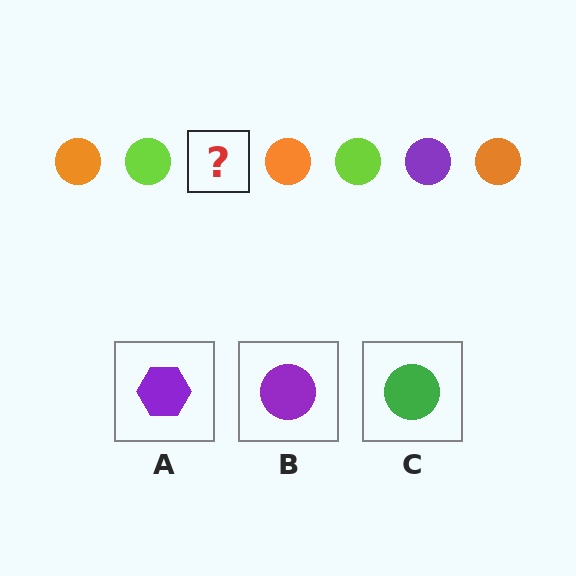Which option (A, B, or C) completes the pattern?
B.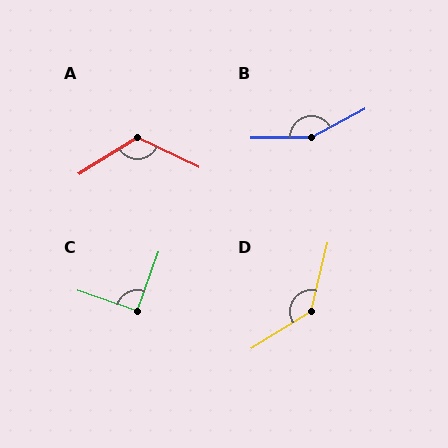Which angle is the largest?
B, at approximately 153 degrees.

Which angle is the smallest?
C, at approximately 92 degrees.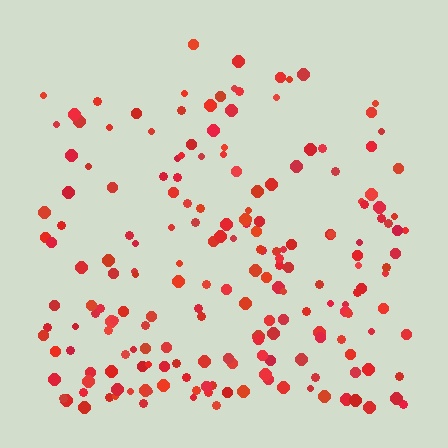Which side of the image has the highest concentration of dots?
The bottom.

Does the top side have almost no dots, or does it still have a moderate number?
Still a moderate number, just noticeably fewer than the bottom.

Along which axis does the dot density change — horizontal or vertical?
Vertical.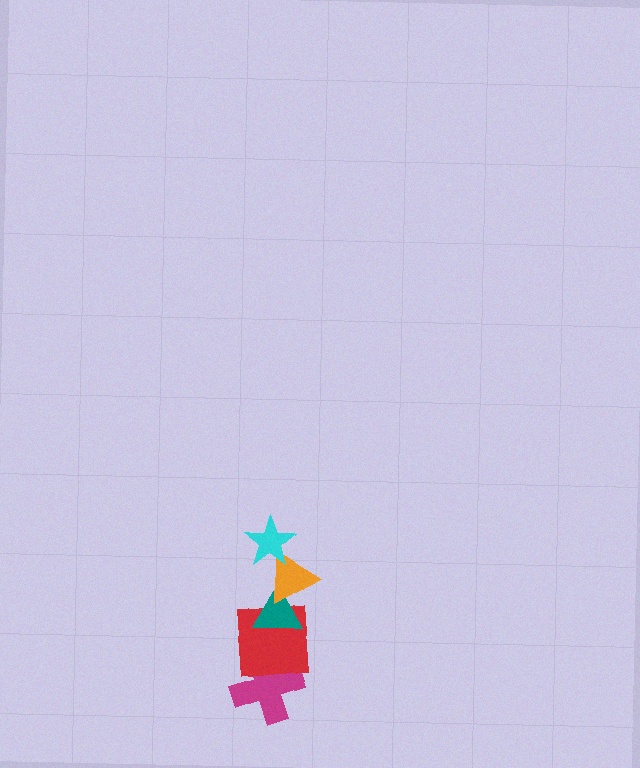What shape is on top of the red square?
The teal triangle is on top of the red square.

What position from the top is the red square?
The red square is 4th from the top.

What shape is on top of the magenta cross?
The red square is on top of the magenta cross.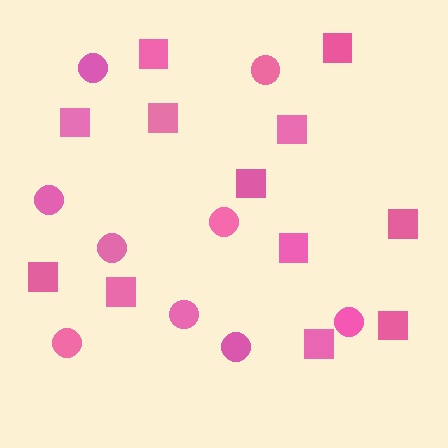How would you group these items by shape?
There are 2 groups: one group of circles (9) and one group of squares (12).